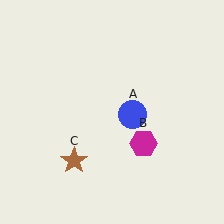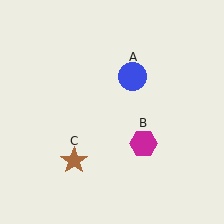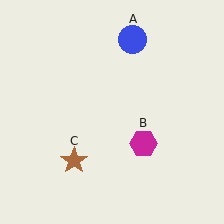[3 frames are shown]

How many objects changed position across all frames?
1 object changed position: blue circle (object A).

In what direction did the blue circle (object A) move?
The blue circle (object A) moved up.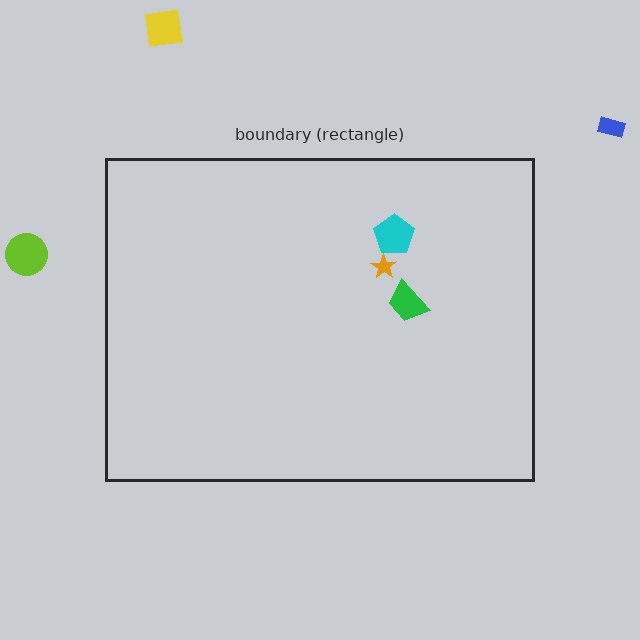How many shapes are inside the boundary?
3 inside, 3 outside.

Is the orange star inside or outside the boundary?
Inside.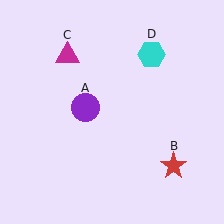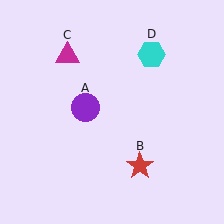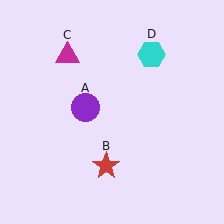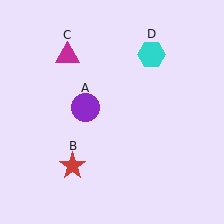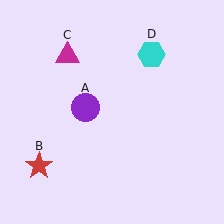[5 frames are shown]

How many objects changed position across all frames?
1 object changed position: red star (object B).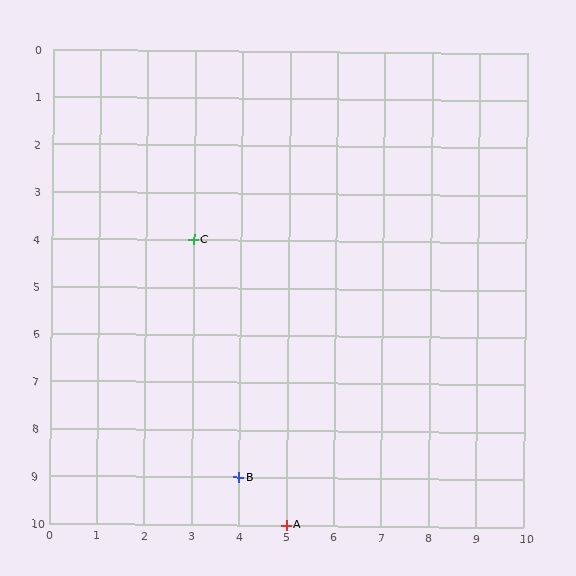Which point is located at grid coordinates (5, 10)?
Point A is at (5, 10).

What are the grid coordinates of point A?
Point A is at grid coordinates (5, 10).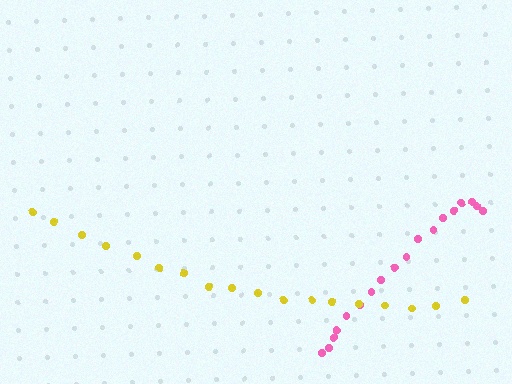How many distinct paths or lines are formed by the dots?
There are 2 distinct paths.